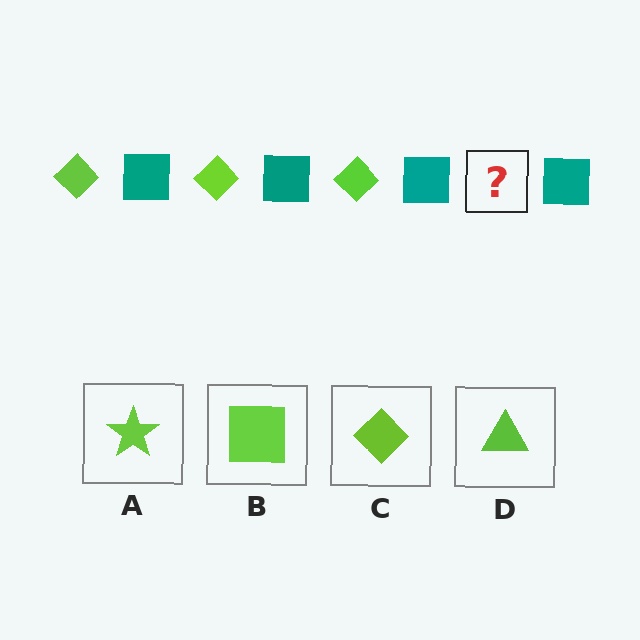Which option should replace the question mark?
Option C.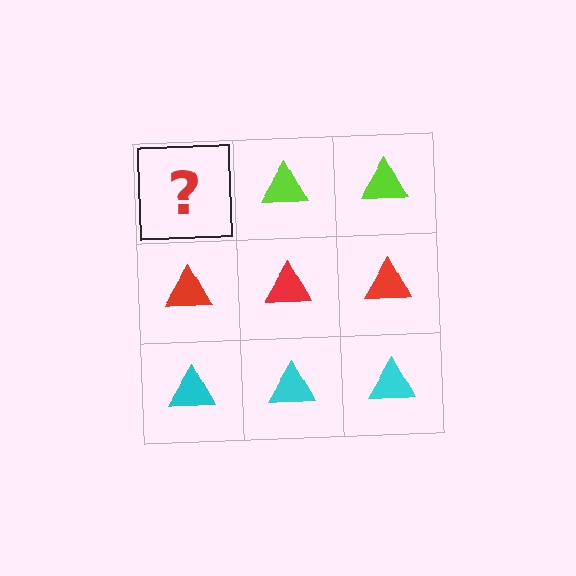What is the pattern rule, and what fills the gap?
The rule is that each row has a consistent color. The gap should be filled with a lime triangle.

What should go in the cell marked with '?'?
The missing cell should contain a lime triangle.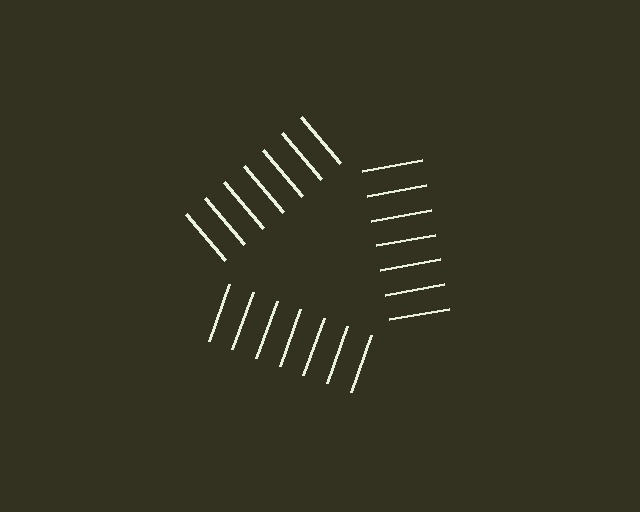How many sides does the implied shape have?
3 sides — the line-ends trace a triangle.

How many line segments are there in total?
21 — 7 along each of the 3 edges.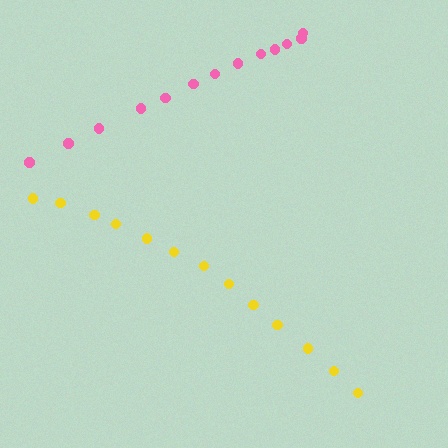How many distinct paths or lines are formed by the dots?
There are 2 distinct paths.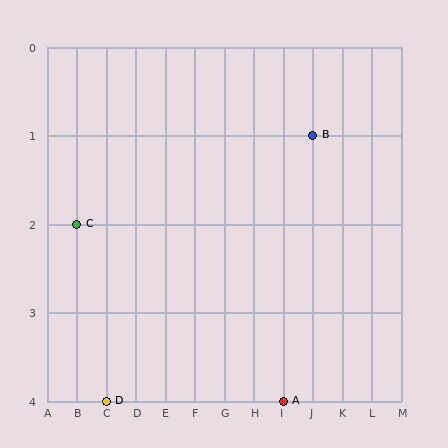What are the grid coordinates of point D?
Point D is at grid coordinates (C, 4).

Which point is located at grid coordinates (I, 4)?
Point A is at (I, 4).